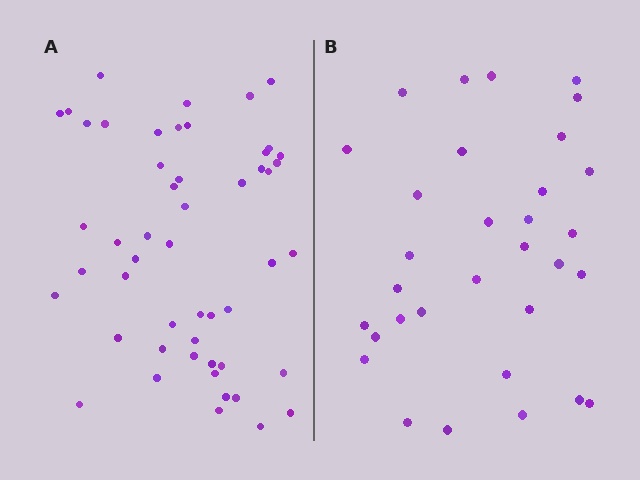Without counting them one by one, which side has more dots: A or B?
Region A (the left region) has more dots.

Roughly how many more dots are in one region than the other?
Region A has approximately 20 more dots than region B.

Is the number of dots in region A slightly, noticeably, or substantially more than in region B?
Region A has substantially more. The ratio is roughly 1.6 to 1.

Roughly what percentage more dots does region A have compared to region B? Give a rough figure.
About 60% more.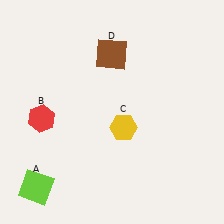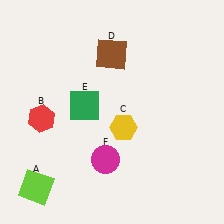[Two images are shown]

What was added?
A green square (E), a magenta circle (F) were added in Image 2.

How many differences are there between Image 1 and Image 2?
There are 2 differences between the two images.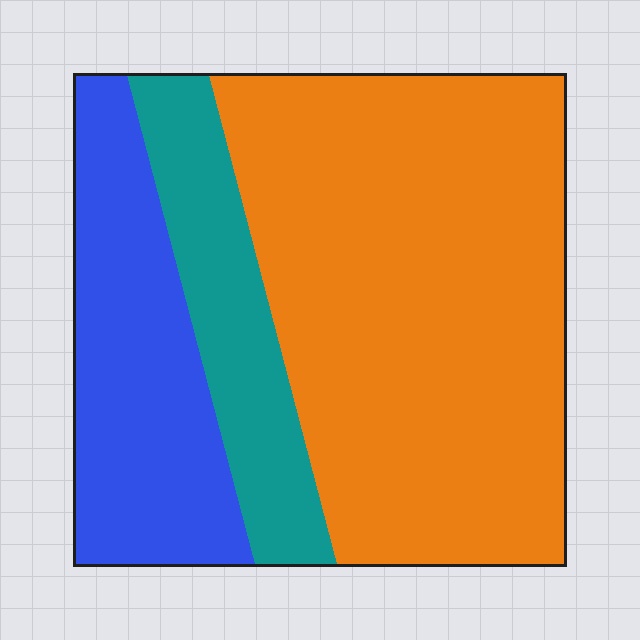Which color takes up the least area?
Teal, at roughly 15%.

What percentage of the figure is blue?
Blue takes up between a sixth and a third of the figure.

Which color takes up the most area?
Orange, at roughly 60%.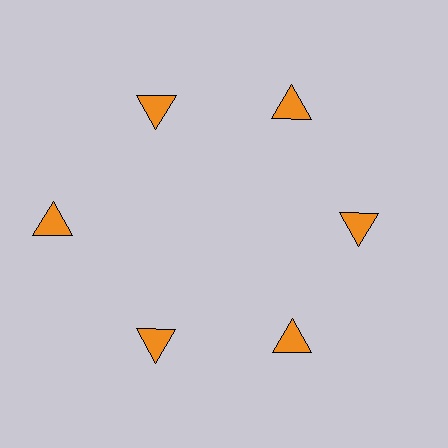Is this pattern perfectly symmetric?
No. The 6 orange triangles are arranged in a ring, but one element near the 9 o'clock position is pushed outward from the center, breaking the 6-fold rotational symmetry.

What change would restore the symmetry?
The symmetry would be restored by moving it inward, back onto the ring so that all 6 triangles sit at equal angles and equal distance from the center.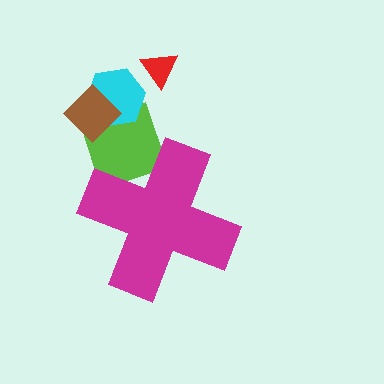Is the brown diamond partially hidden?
No, the brown diamond is fully visible.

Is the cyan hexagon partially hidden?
No, the cyan hexagon is fully visible.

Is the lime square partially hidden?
Yes, the lime square is partially hidden behind the magenta cross.